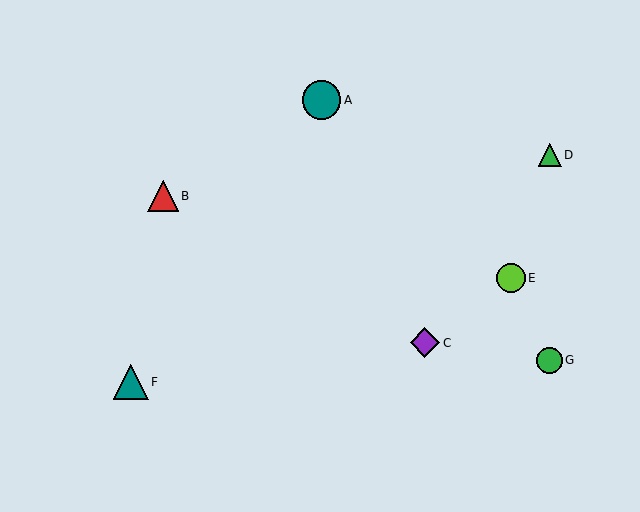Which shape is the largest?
The teal circle (labeled A) is the largest.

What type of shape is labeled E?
Shape E is a lime circle.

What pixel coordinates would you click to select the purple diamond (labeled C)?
Click at (425, 343) to select the purple diamond C.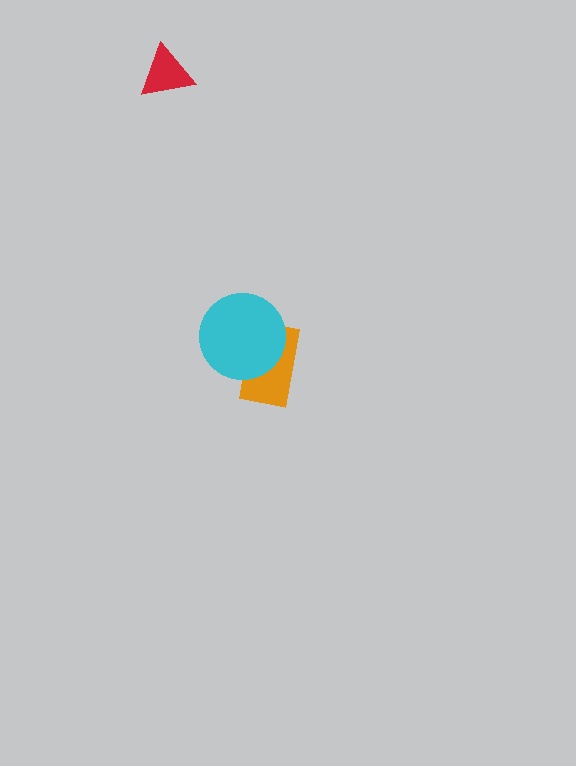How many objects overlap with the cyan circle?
1 object overlaps with the cyan circle.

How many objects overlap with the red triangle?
0 objects overlap with the red triangle.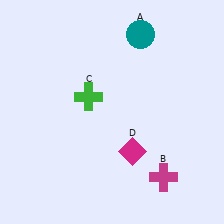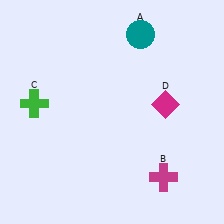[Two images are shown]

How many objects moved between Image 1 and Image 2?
2 objects moved between the two images.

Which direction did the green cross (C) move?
The green cross (C) moved left.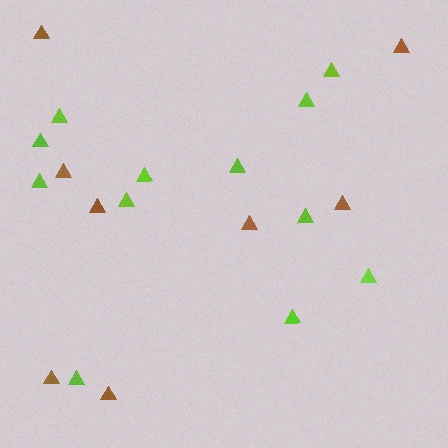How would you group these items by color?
There are 2 groups: one group of brown triangles (8) and one group of lime triangles (12).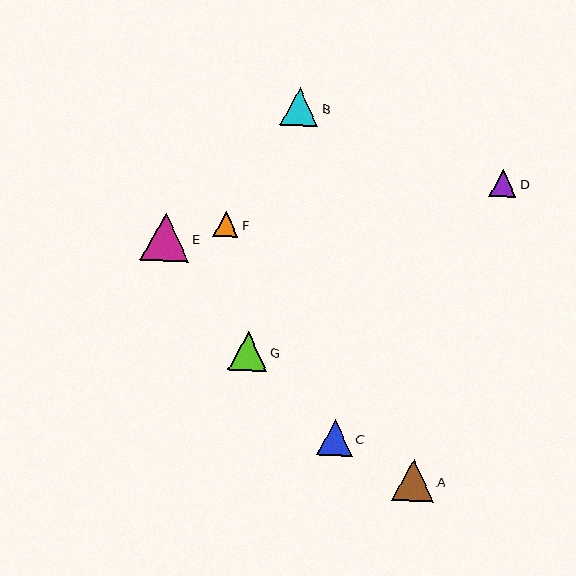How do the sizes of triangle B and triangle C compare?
Triangle B and triangle C are approximately the same size.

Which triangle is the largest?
Triangle E is the largest with a size of approximately 49 pixels.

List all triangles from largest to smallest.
From largest to smallest: E, A, G, B, C, D, F.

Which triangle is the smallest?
Triangle F is the smallest with a size of approximately 25 pixels.